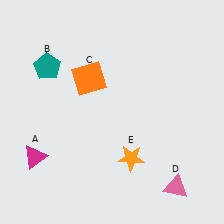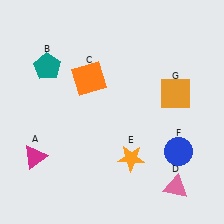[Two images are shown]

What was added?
A blue circle (F), an orange square (G) were added in Image 2.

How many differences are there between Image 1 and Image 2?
There are 2 differences between the two images.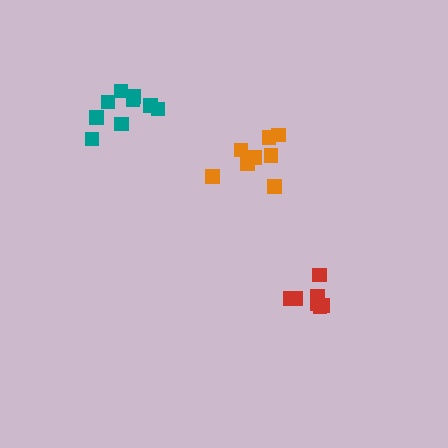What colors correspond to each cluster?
The clusters are colored: red, orange, teal.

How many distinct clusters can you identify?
There are 3 distinct clusters.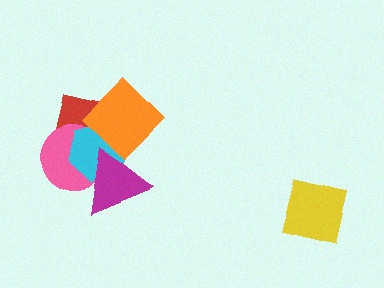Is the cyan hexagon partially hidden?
Yes, it is partially covered by another shape.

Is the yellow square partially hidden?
No, no other shape covers it.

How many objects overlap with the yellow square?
0 objects overlap with the yellow square.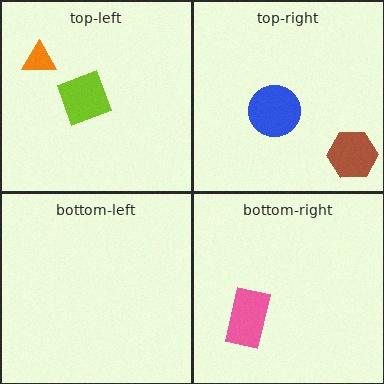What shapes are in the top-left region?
The orange triangle, the lime diamond.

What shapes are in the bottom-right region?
The pink rectangle.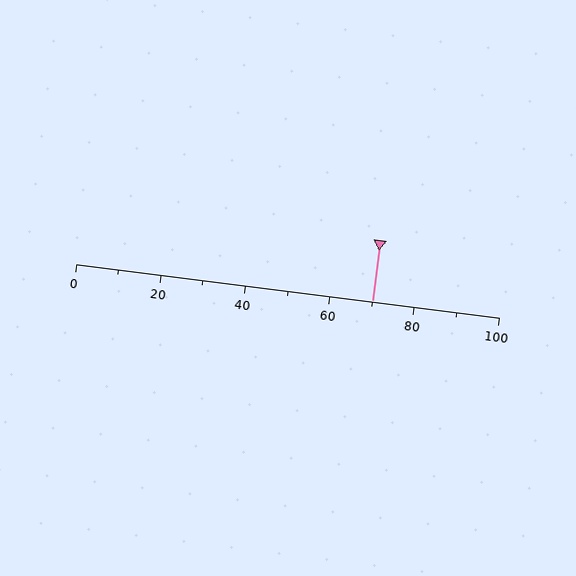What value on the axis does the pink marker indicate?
The marker indicates approximately 70.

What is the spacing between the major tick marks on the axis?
The major ticks are spaced 20 apart.